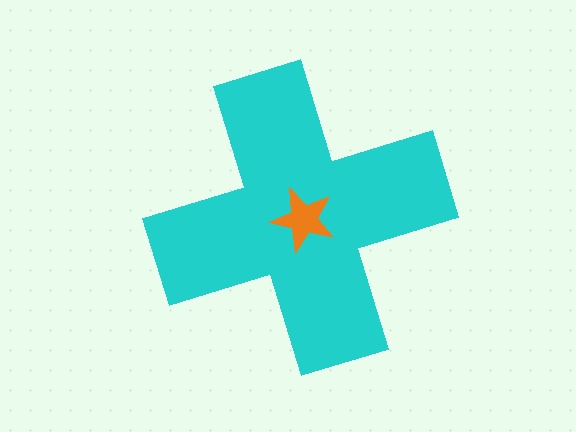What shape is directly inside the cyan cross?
The orange star.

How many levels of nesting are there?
2.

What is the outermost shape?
The cyan cross.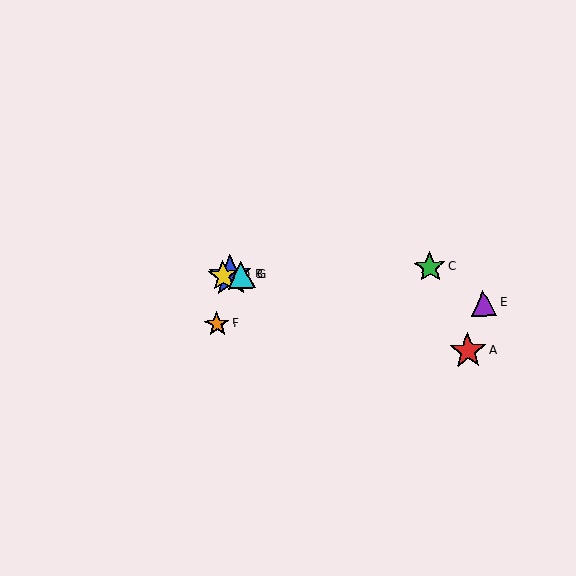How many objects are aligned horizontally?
4 objects (B, C, D, G) are aligned horizontally.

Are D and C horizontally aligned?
Yes, both are at y≈276.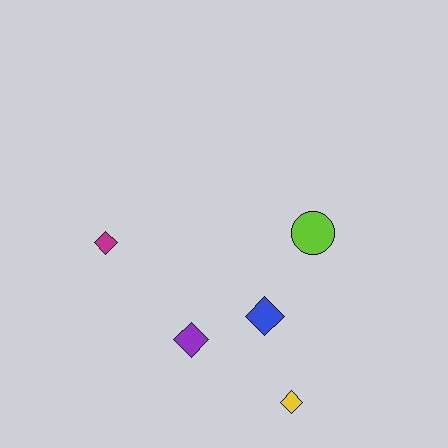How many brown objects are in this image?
There are no brown objects.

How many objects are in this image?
There are 5 objects.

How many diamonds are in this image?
There are 4 diamonds.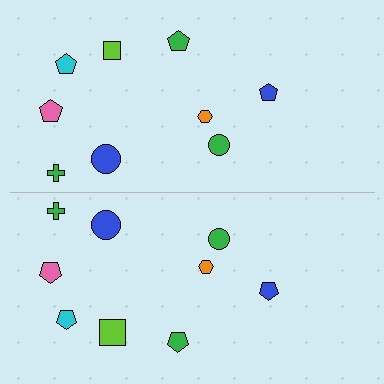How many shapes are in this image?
There are 18 shapes in this image.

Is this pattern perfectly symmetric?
No, the pattern is not perfectly symmetric. The lime square on the bottom side has a different size than its mirror counterpart.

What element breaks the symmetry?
The lime square on the bottom side has a different size than its mirror counterpart.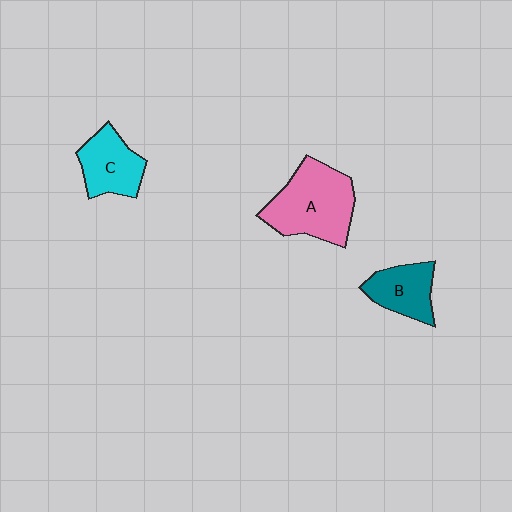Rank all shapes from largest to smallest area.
From largest to smallest: A (pink), C (cyan), B (teal).